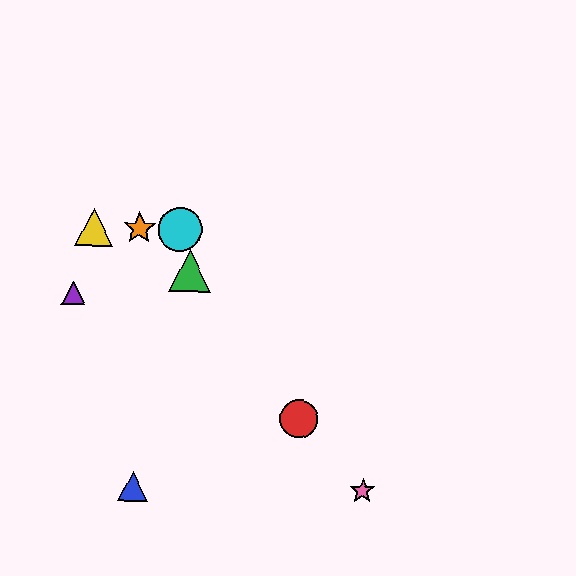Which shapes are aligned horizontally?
The yellow triangle, the orange star, the cyan circle are aligned horizontally.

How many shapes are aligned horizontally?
3 shapes (the yellow triangle, the orange star, the cyan circle) are aligned horizontally.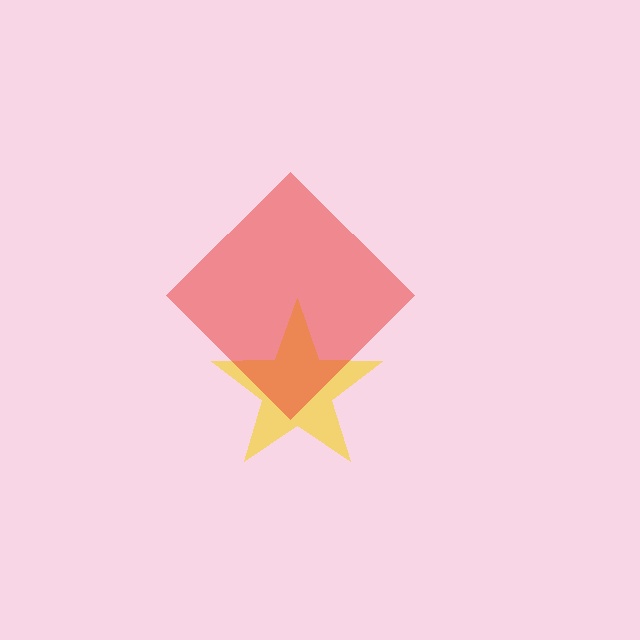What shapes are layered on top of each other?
The layered shapes are: a yellow star, a red diamond.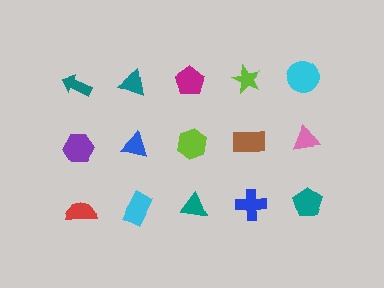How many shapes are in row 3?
5 shapes.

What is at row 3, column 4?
A blue cross.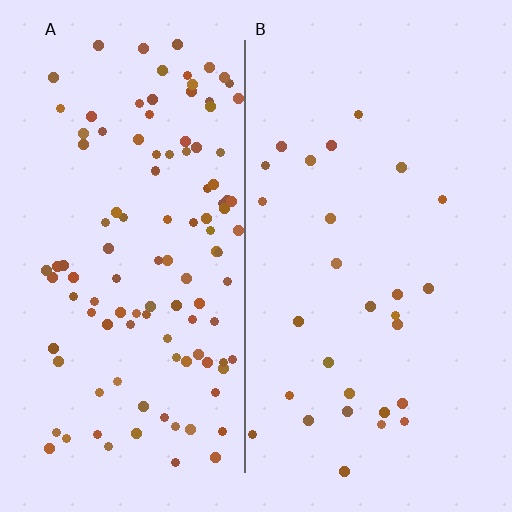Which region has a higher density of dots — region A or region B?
A (the left).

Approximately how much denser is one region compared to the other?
Approximately 4.0× — region A over region B.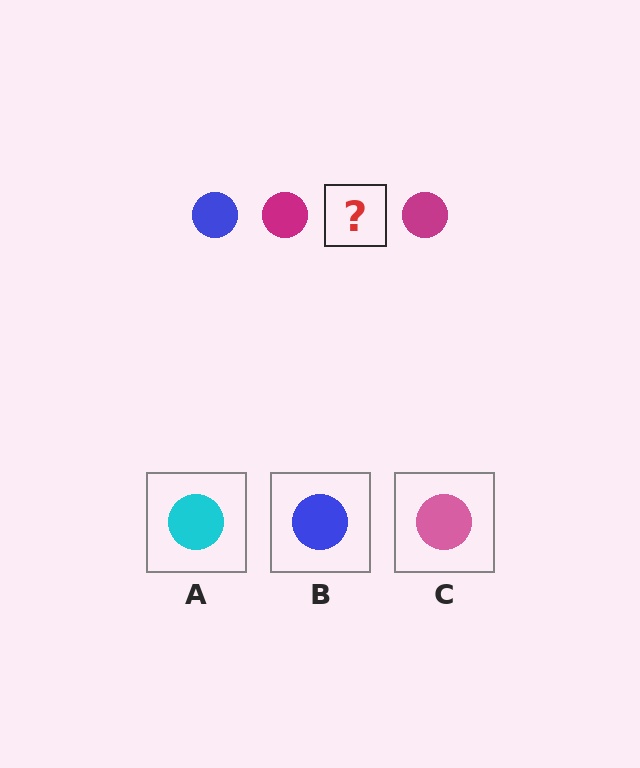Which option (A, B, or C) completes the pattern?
B.